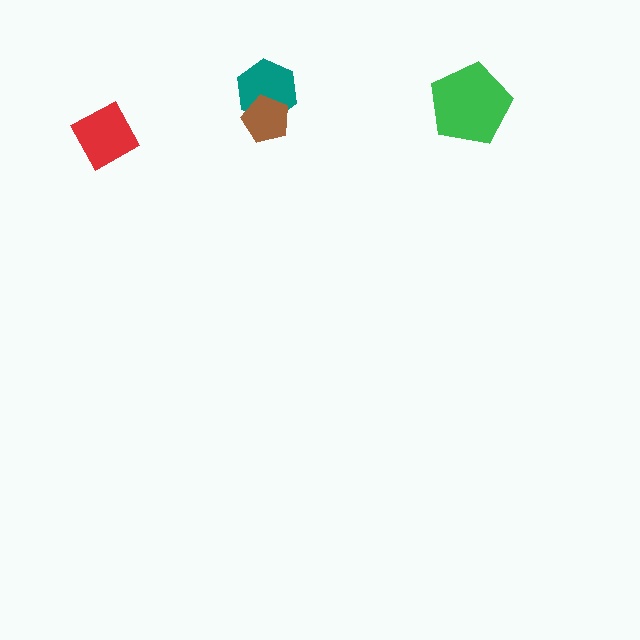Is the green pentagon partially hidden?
No, no other shape covers it.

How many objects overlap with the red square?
0 objects overlap with the red square.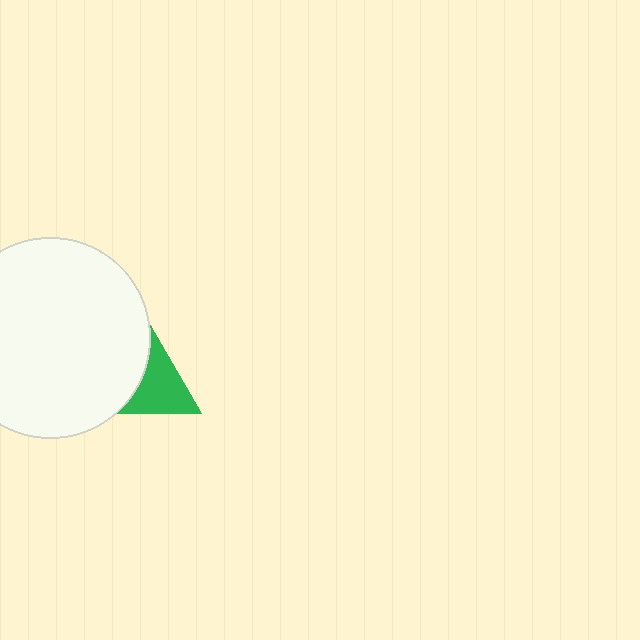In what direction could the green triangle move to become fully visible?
The green triangle could move right. That would shift it out from behind the white circle entirely.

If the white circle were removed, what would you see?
You would see the complete green triangle.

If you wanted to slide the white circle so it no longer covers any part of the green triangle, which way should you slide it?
Slide it left — that is the most direct way to separate the two shapes.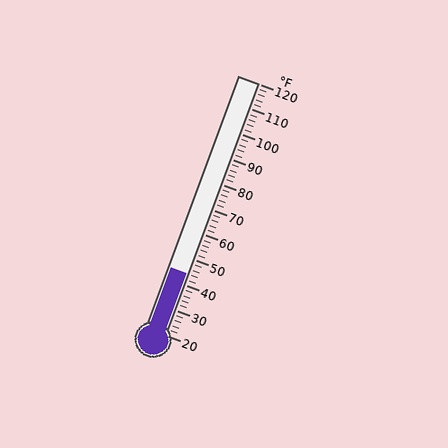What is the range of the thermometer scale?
The thermometer scale ranges from 20°F to 120°F.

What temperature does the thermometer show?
The thermometer shows approximately 44°F.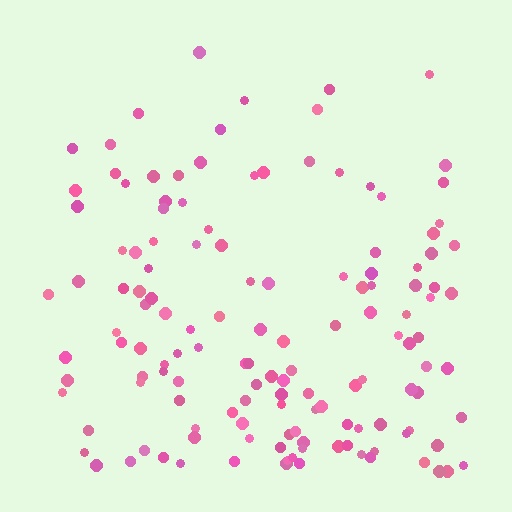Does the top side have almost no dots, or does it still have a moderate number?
Still a moderate number, just noticeably fewer than the bottom.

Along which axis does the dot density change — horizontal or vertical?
Vertical.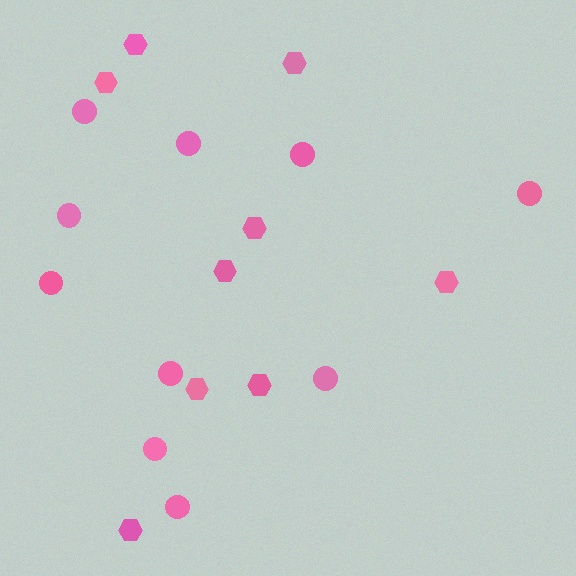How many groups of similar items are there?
There are 2 groups: one group of hexagons (9) and one group of circles (10).